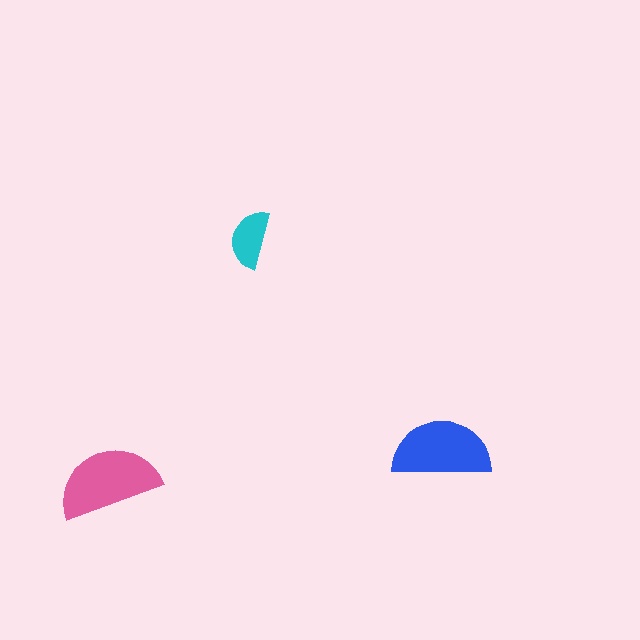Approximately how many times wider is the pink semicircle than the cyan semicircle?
About 2 times wider.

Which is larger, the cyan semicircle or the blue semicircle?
The blue one.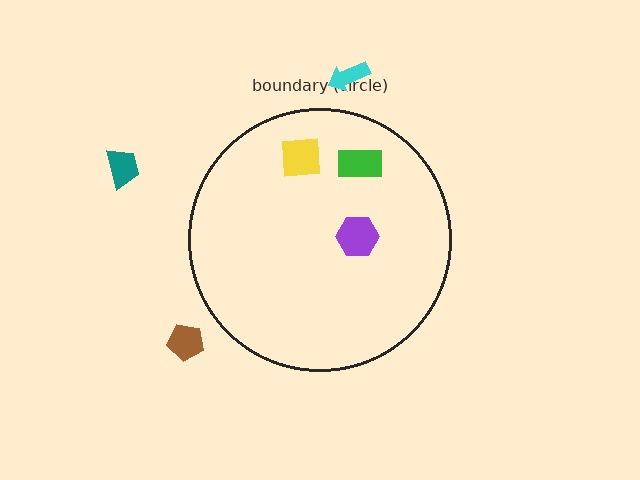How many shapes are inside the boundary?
3 inside, 3 outside.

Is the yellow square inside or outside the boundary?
Inside.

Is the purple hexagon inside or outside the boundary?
Inside.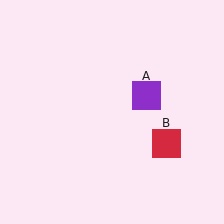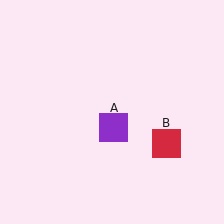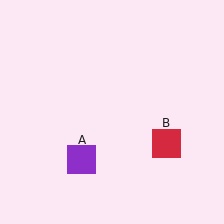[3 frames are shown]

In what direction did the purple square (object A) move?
The purple square (object A) moved down and to the left.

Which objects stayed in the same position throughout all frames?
Red square (object B) remained stationary.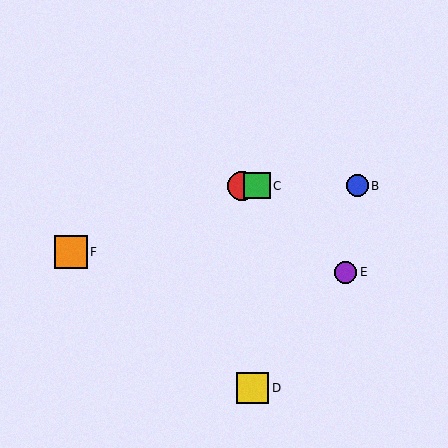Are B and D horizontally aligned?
No, B is at y≈186 and D is at y≈388.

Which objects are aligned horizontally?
Objects A, B, C are aligned horizontally.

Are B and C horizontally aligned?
Yes, both are at y≈186.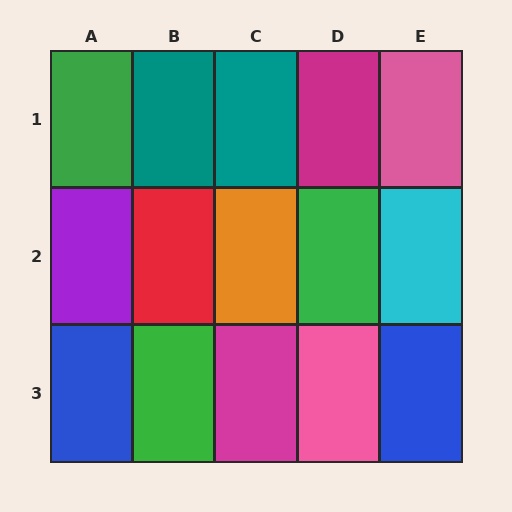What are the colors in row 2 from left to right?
Purple, red, orange, green, cyan.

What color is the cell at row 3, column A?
Blue.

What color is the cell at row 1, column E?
Pink.